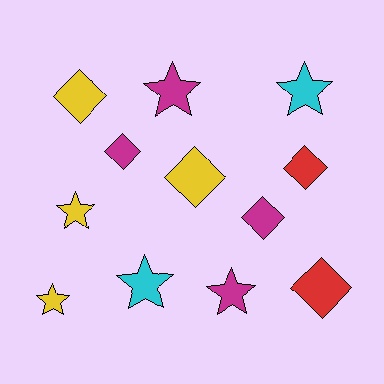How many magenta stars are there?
There are 2 magenta stars.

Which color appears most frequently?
Yellow, with 4 objects.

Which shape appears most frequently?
Diamond, with 6 objects.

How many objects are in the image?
There are 12 objects.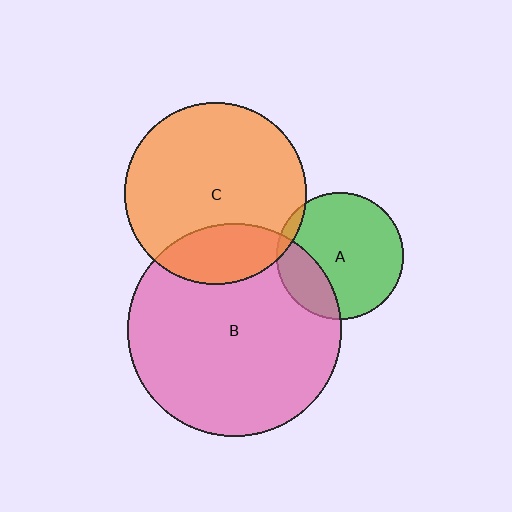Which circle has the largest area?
Circle B (pink).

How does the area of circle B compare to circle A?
Approximately 2.8 times.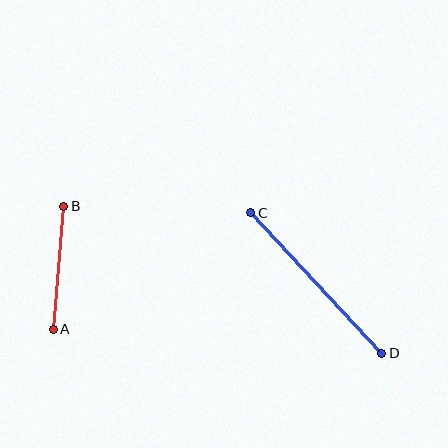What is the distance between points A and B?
The distance is approximately 124 pixels.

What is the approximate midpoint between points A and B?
The midpoint is at approximately (58, 268) pixels.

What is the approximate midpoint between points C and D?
The midpoint is at approximately (316, 283) pixels.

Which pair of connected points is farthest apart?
Points C and D are farthest apart.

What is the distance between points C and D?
The distance is approximately 192 pixels.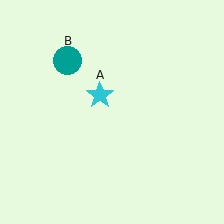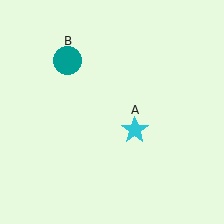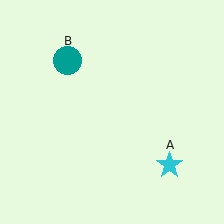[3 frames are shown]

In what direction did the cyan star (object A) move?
The cyan star (object A) moved down and to the right.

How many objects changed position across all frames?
1 object changed position: cyan star (object A).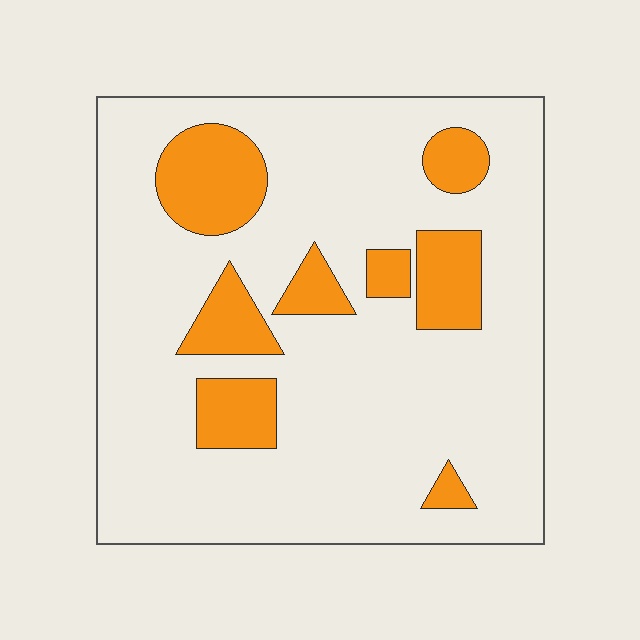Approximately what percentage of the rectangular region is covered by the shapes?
Approximately 20%.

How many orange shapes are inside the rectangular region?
8.